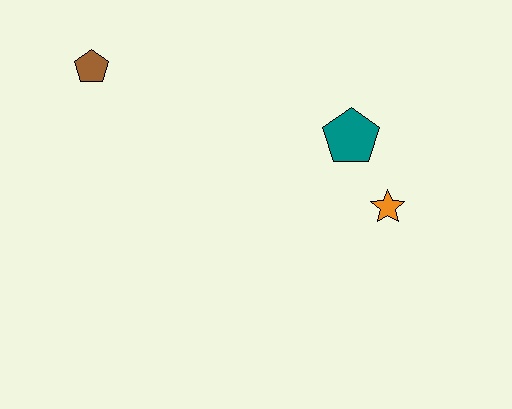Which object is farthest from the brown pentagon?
The orange star is farthest from the brown pentagon.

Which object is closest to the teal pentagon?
The orange star is closest to the teal pentagon.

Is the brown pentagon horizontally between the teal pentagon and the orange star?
No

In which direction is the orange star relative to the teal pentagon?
The orange star is below the teal pentagon.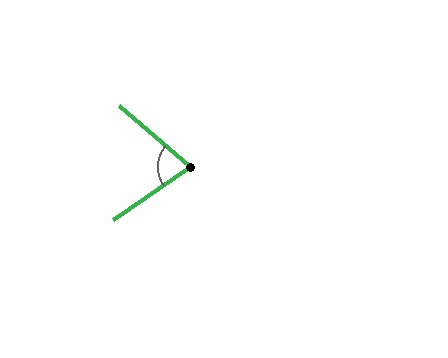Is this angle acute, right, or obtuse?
It is acute.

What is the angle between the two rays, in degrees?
Approximately 75 degrees.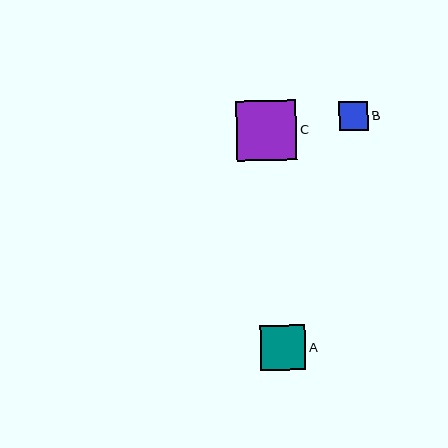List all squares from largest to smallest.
From largest to smallest: C, A, B.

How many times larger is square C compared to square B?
Square C is approximately 2.1 times the size of square B.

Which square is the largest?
Square C is the largest with a size of approximately 61 pixels.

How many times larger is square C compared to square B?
Square C is approximately 2.1 times the size of square B.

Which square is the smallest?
Square B is the smallest with a size of approximately 29 pixels.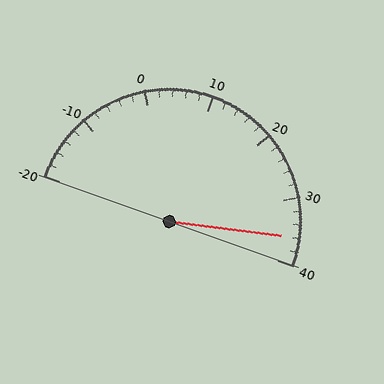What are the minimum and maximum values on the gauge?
The gauge ranges from -20 to 40.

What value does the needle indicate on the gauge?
The needle indicates approximately 36.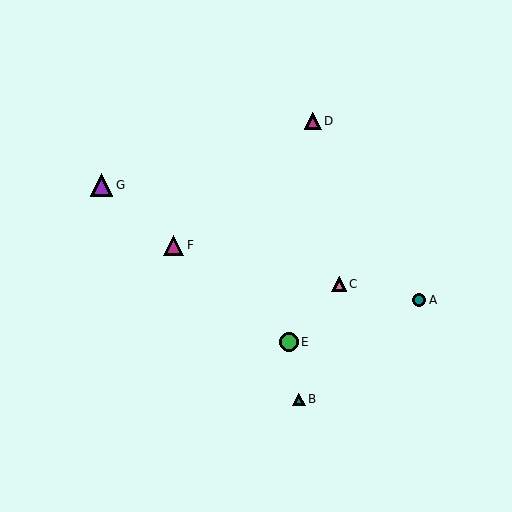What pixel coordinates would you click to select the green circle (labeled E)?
Click at (289, 342) to select the green circle E.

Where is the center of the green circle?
The center of the green circle is at (289, 342).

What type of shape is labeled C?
Shape C is a pink triangle.